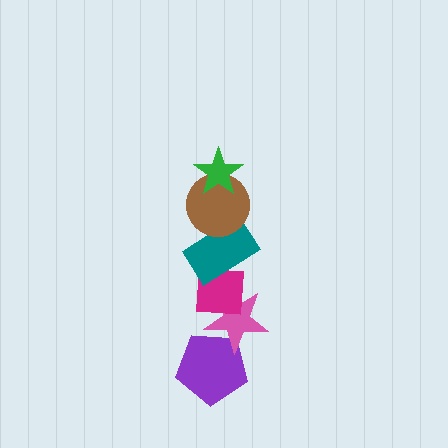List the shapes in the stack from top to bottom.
From top to bottom: the green star, the brown circle, the teal rectangle, the magenta square, the pink star, the purple pentagon.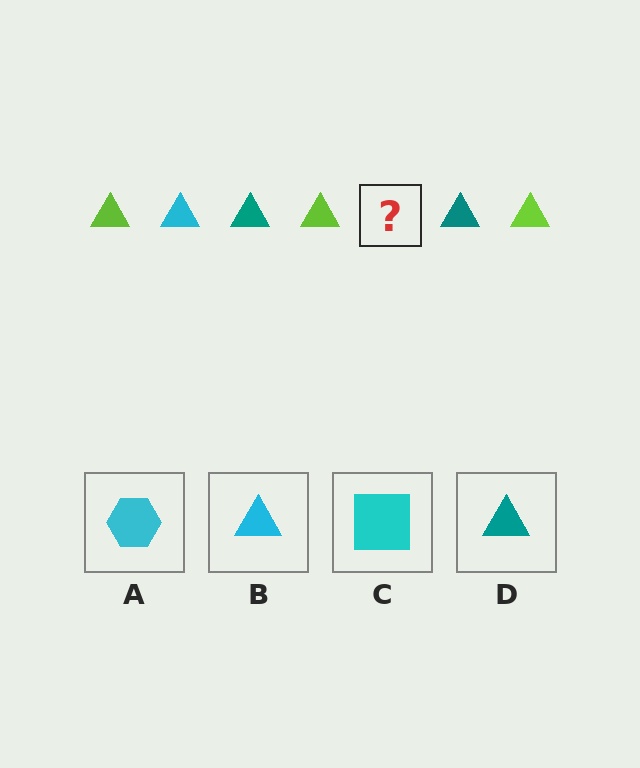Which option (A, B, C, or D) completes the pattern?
B.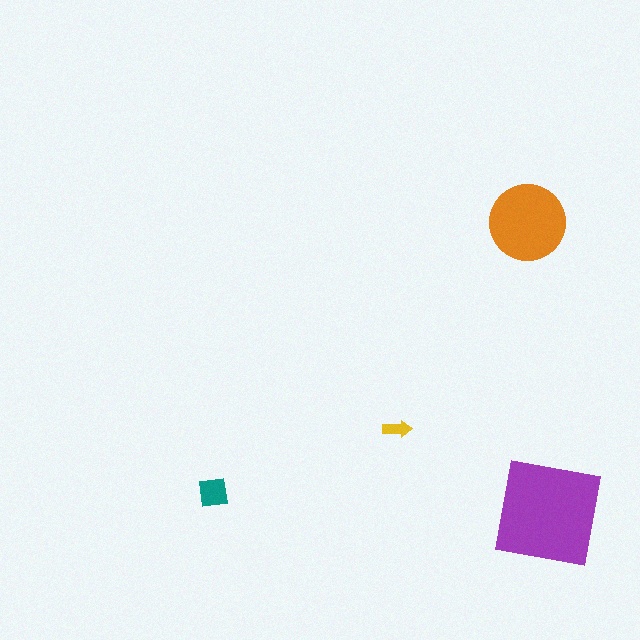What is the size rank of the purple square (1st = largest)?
1st.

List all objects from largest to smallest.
The purple square, the orange circle, the teal square, the yellow arrow.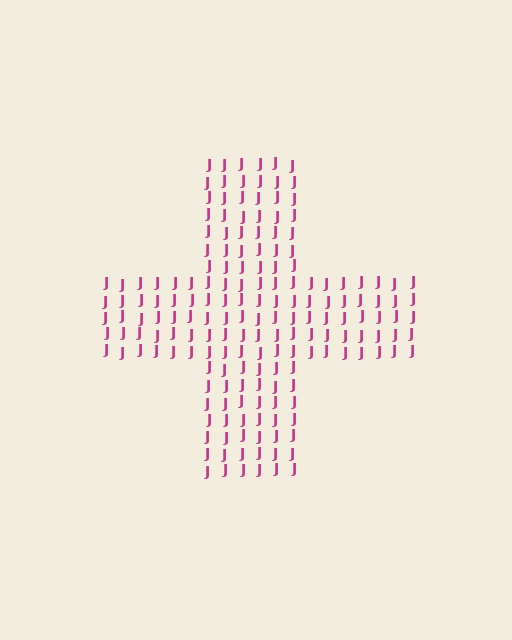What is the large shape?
The large shape is a cross.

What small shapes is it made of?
It is made of small letter J's.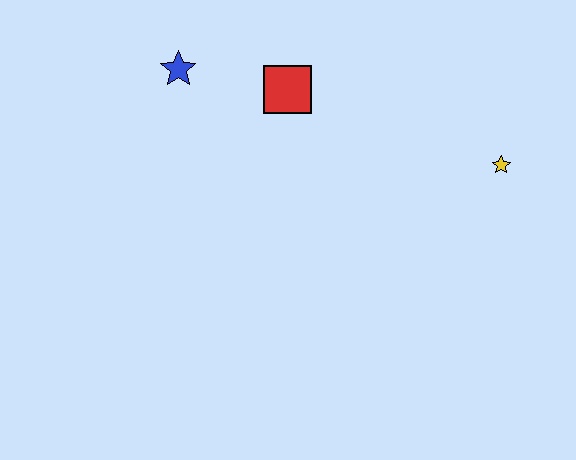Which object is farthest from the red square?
The yellow star is farthest from the red square.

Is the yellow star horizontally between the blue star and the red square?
No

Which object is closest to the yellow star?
The red square is closest to the yellow star.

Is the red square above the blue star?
No